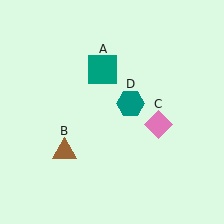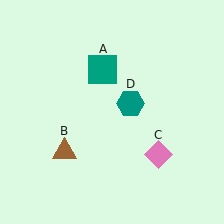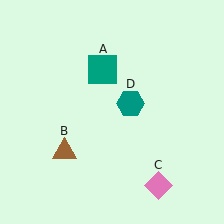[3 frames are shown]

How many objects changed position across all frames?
1 object changed position: pink diamond (object C).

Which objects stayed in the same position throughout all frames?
Teal square (object A) and brown triangle (object B) and teal hexagon (object D) remained stationary.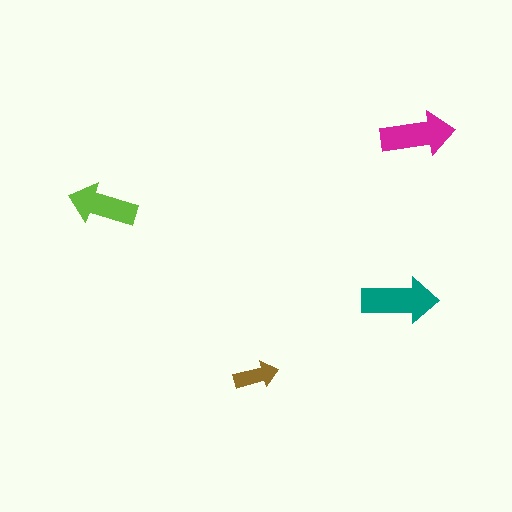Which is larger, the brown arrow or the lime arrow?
The lime one.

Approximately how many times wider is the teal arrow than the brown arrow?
About 1.5 times wider.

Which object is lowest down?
The brown arrow is bottommost.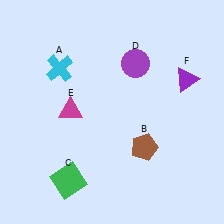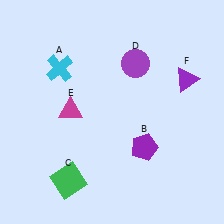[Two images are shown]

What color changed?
The pentagon (B) changed from brown in Image 1 to purple in Image 2.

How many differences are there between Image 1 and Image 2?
There is 1 difference between the two images.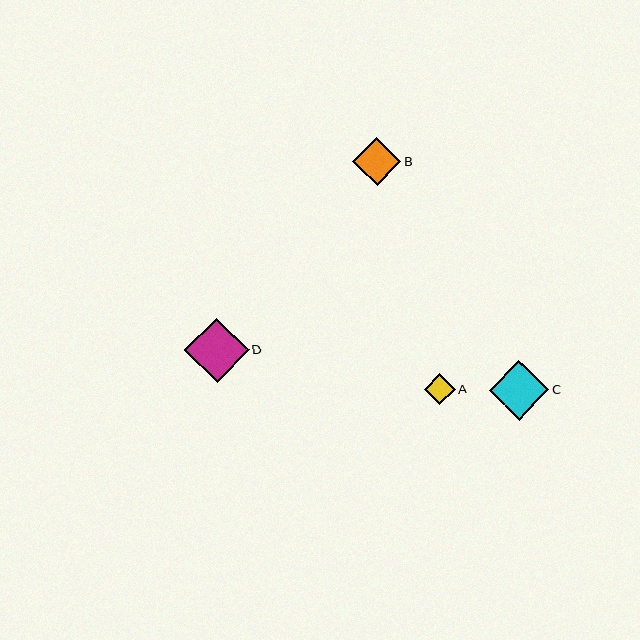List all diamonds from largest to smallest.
From largest to smallest: D, C, B, A.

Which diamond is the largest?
Diamond D is the largest with a size of approximately 65 pixels.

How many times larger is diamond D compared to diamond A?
Diamond D is approximately 2.1 times the size of diamond A.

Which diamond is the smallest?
Diamond A is the smallest with a size of approximately 31 pixels.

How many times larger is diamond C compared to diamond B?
Diamond C is approximately 1.2 times the size of diamond B.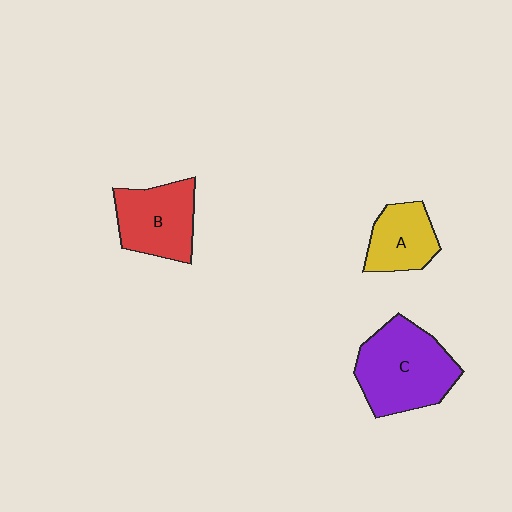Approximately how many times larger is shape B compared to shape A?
Approximately 1.3 times.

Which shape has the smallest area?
Shape A (yellow).